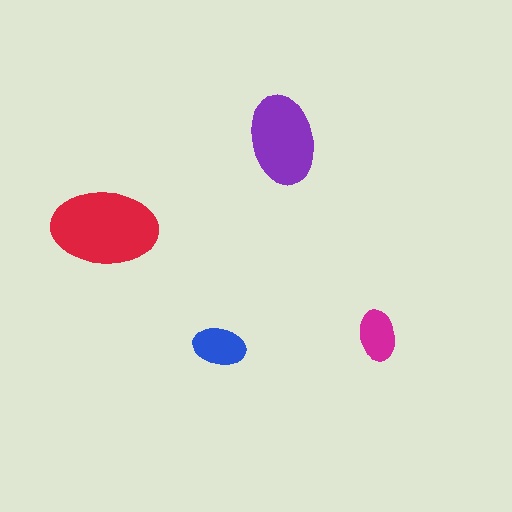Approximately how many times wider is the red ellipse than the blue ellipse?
About 2 times wider.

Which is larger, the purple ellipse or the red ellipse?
The red one.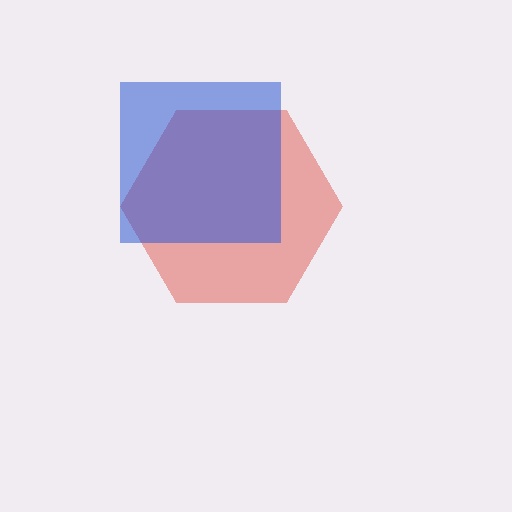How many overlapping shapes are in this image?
There are 2 overlapping shapes in the image.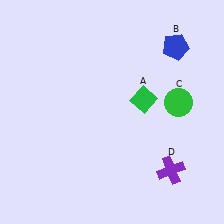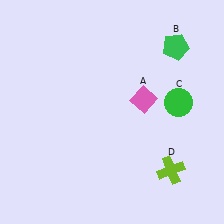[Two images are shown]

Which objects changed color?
A changed from green to pink. B changed from blue to green. D changed from purple to lime.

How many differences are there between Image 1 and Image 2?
There are 3 differences between the two images.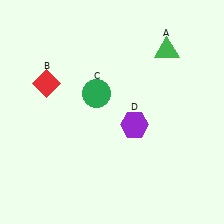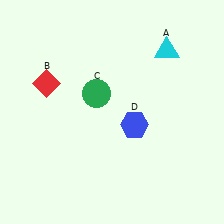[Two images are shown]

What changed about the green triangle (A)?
In Image 1, A is green. In Image 2, it changed to cyan.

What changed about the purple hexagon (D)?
In Image 1, D is purple. In Image 2, it changed to blue.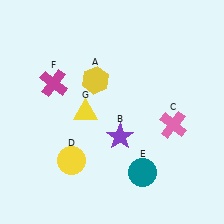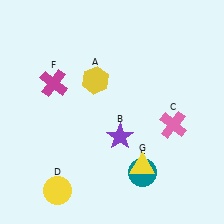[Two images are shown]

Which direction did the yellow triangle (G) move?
The yellow triangle (G) moved right.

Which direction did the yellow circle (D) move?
The yellow circle (D) moved down.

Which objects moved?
The objects that moved are: the yellow circle (D), the yellow triangle (G).